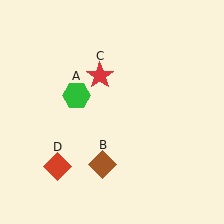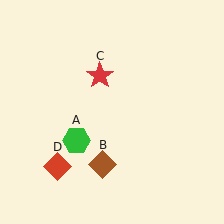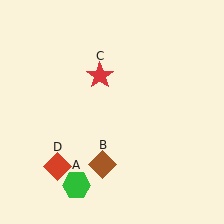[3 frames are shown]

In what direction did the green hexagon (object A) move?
The green hexagon (object A) moved down.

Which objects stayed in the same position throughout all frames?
Brown diamond (object B) and red star (object C) and red diamond (object D) remained stationary.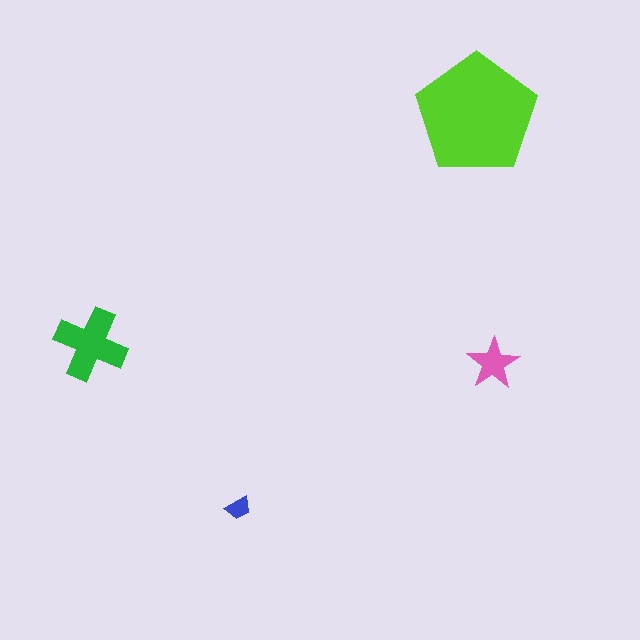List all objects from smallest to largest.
The blue trapezoid, the pink star, the green cross, the lime pentagon.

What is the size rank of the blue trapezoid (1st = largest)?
4th.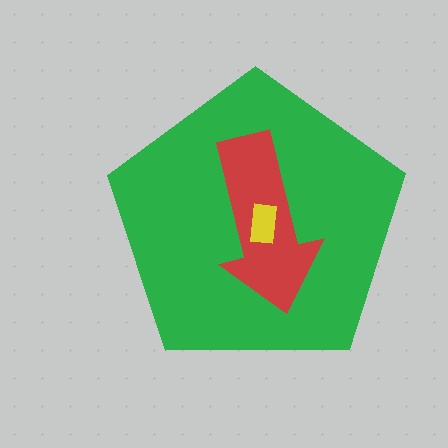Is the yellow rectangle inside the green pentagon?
Yes.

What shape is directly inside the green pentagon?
The red arrow.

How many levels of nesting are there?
3.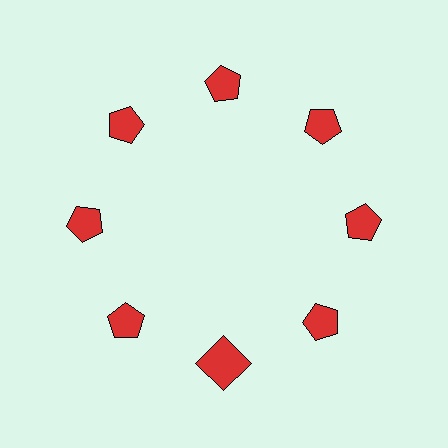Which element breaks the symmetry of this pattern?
The red square at roughly the 6 o'clock position breaks the symmetry. All other shapes are red pentagons.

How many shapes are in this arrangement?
There are 8 shapes arranged in a ring pattern.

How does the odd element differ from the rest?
It has a different shape: square instead of pentagon.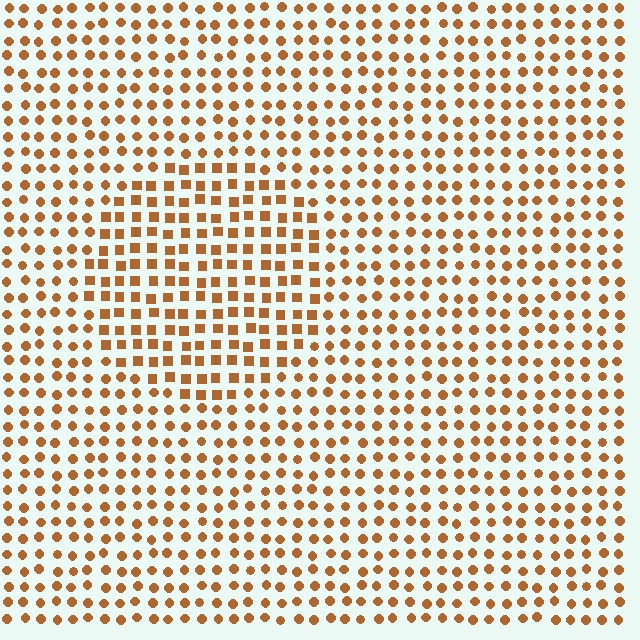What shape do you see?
I see a circle.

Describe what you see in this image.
The image is filled with small brown elements arranged in a uniform grid. A circle-shaped region contains squares, while the surrounding area contains circles. The boundary is defined purely by the change in element shape.